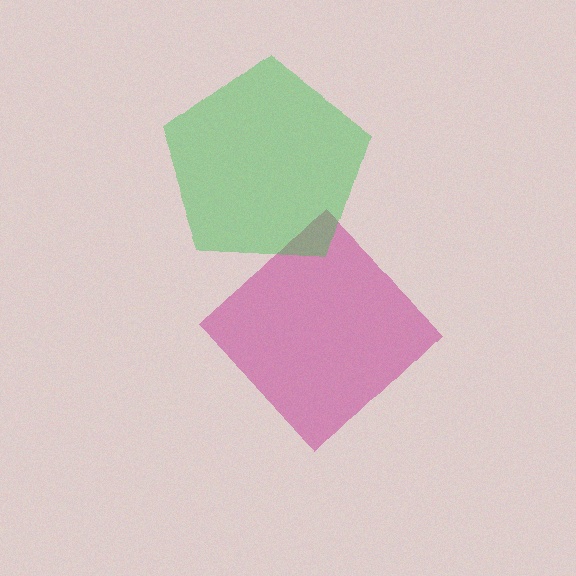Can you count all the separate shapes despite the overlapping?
Yes, there are 2 separate shapes.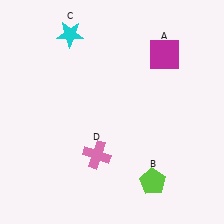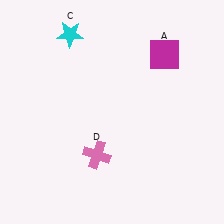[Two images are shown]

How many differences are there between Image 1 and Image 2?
There is 1 difference between the two images.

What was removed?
The lime pentagon (B) was removed in Image 2.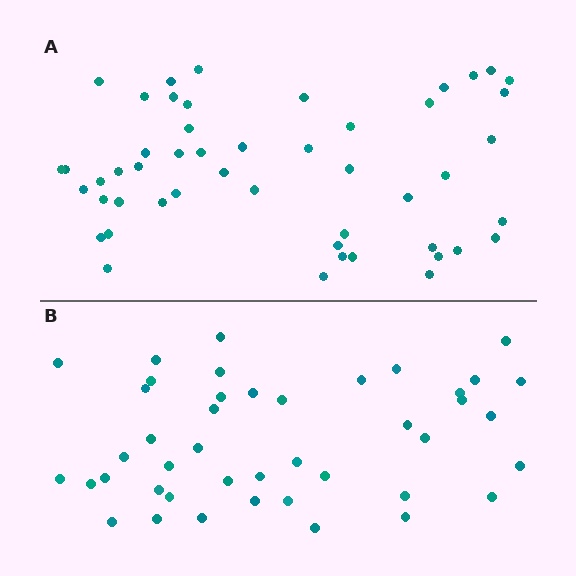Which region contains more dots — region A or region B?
Region A (the top region) has more dots.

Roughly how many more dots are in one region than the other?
Region A has roughly 8 or so more dots than region B.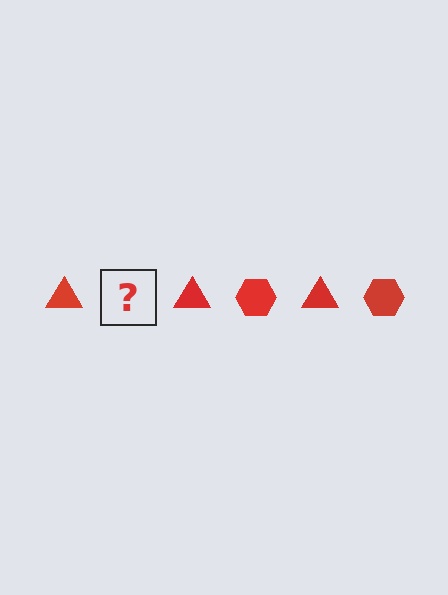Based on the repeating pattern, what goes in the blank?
The blank should be a red hexagon.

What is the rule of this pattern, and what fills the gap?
The rule is that the pattern cycles through triangle, hexagon shapes in red. The gap should be filled with a red hexagon.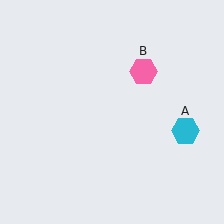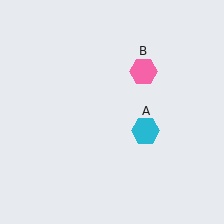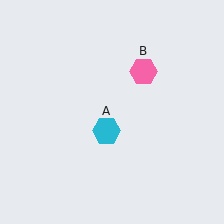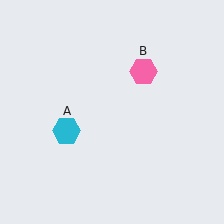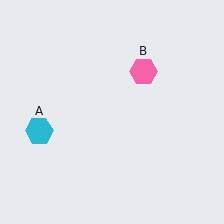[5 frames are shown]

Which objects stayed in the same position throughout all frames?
Pink hexagon (object B) remained stationary.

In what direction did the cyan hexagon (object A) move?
The cyan hexagon (object A) moved left.